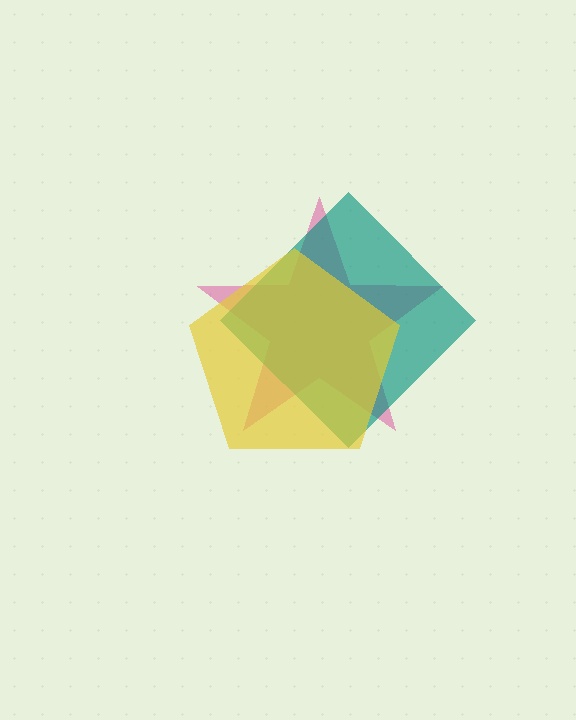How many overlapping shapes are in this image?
There are 3 overlapping shapes in the image.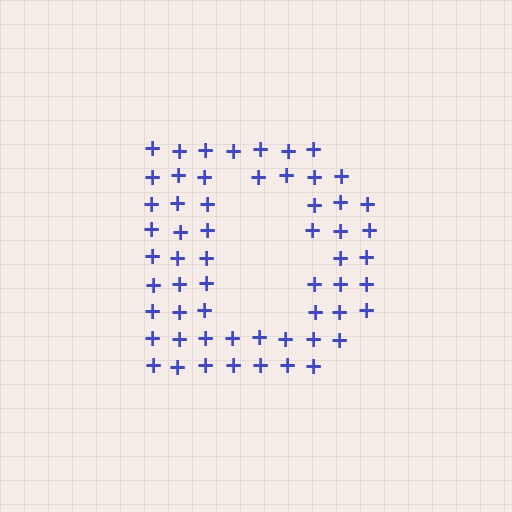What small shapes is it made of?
It is made of small plus signs.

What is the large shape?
The large shape is the letter D.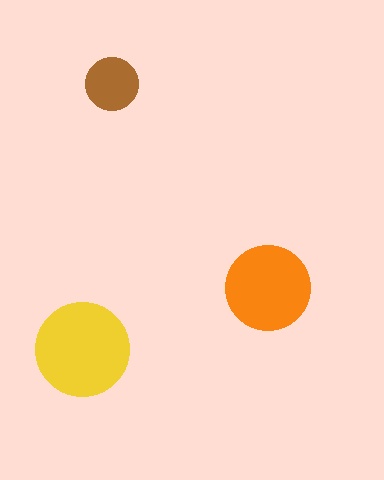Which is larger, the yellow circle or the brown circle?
The yellow one.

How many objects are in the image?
There are 3 objects in the image.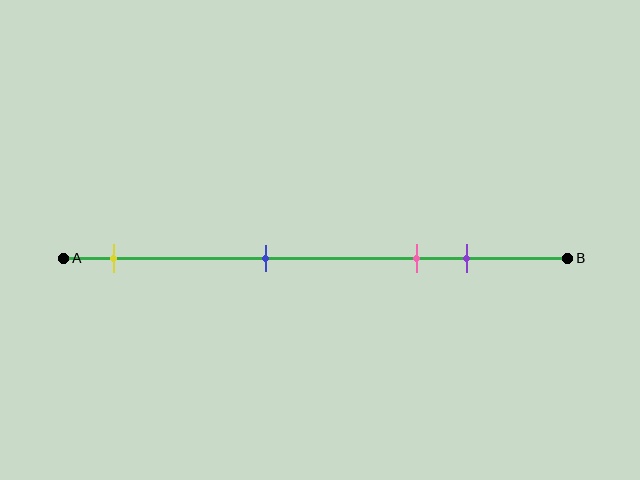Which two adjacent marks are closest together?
The pink and purple marks are the closest adjacent pair.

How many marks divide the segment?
There are 4 marks dividing the segment.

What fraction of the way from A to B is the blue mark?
The blue mark is approximately 40% (0.4) of the way from A to B.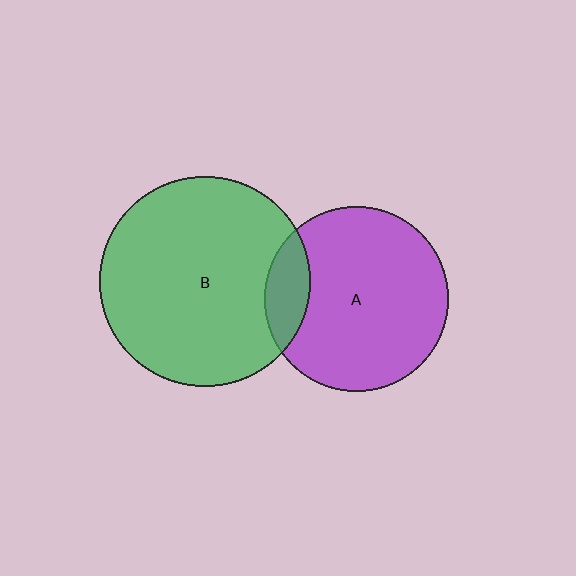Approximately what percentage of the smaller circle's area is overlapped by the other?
Approximately 15%.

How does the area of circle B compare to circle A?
Approximately 1.3 times.